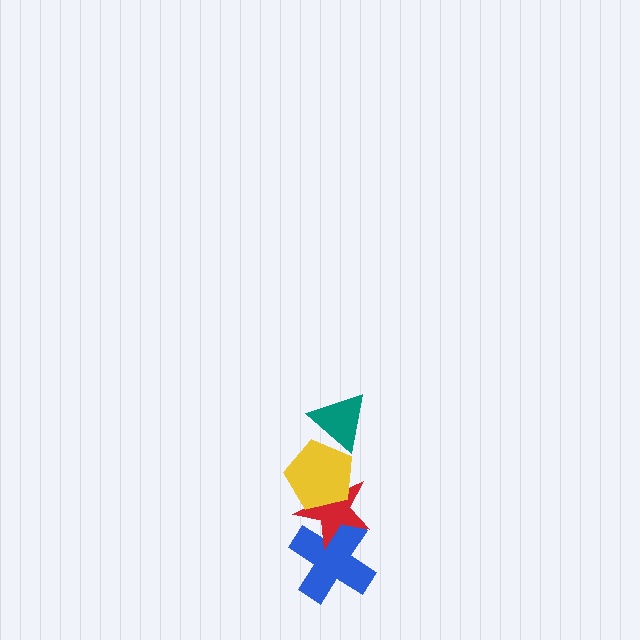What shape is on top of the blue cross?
The red star is on top of the blue cross.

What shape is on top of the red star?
The yellow pentagon is on top of the red star.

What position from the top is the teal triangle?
The teal triangle is 1st from the top.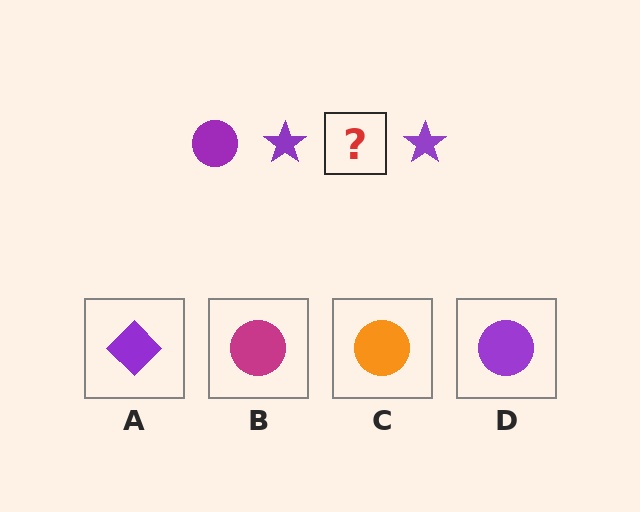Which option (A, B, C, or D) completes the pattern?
D.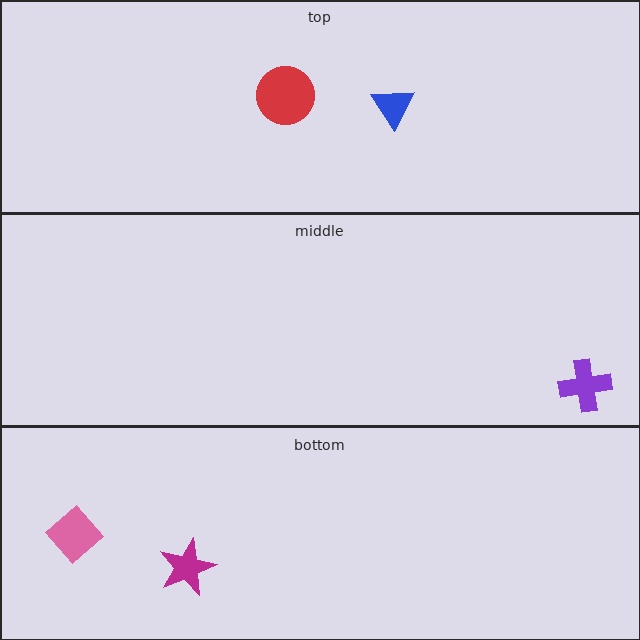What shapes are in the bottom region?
The pink diamond, the magenta star.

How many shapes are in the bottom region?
2.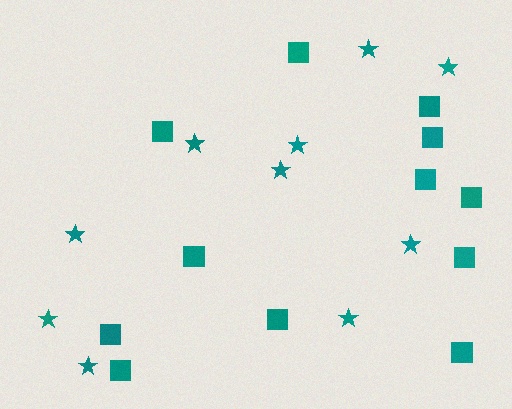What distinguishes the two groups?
There are 2 groups: one group of squares (12) and one group of stars (10).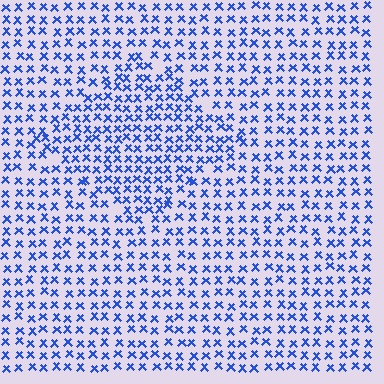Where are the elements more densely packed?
The elements are more densely packed inside the diamond boundary.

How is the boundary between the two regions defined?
The boundary is defined by a change in element density (approximately 1.5x ratio). All elements are the same color, size, and shape.